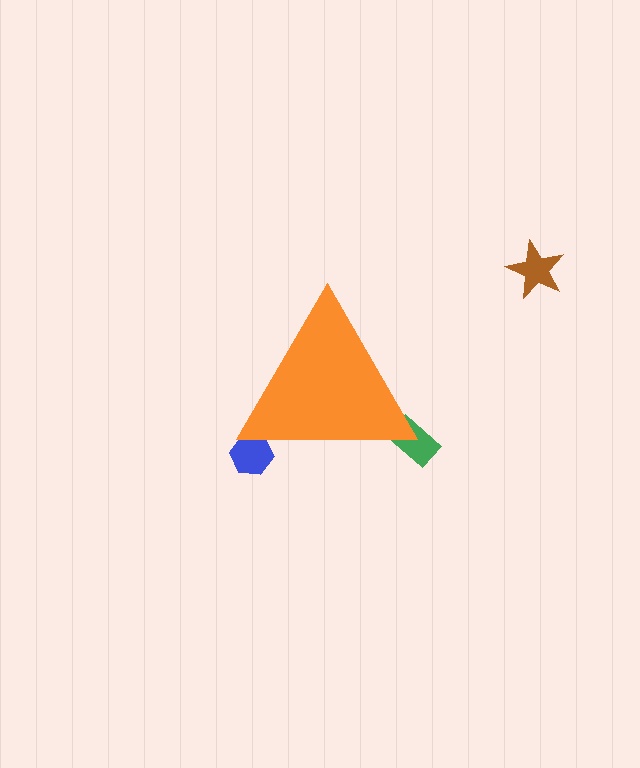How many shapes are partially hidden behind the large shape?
2 shapes are partially hidden.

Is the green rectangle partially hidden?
Yes, the green rectangle is partially hidden behind the orange triangle.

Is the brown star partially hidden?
No, the brown star is fully visible.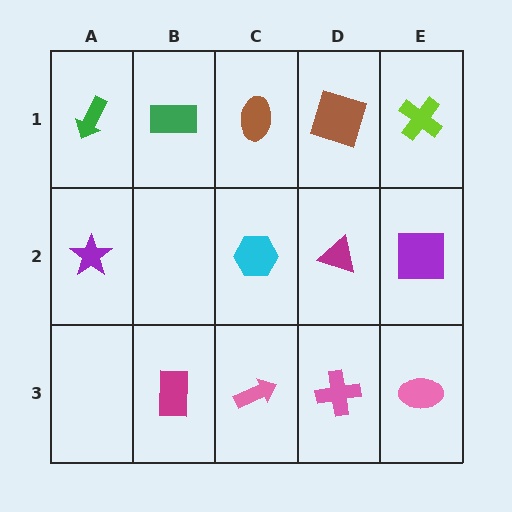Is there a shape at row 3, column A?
No, that cell is empty.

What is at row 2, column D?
A magenta triangle.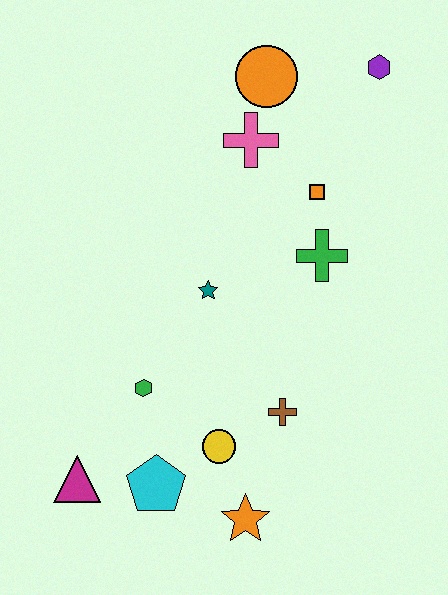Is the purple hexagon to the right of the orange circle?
Yes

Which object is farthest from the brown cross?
The purple hexagon is farthest from the brown cross.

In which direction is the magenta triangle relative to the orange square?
The magenta triangle is below the orange square.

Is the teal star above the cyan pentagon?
Yes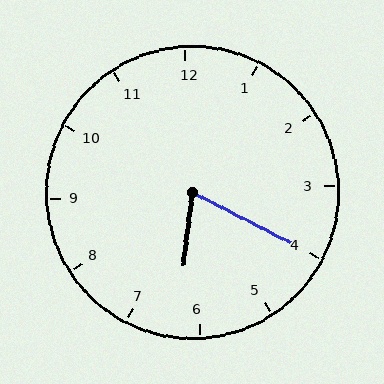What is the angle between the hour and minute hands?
Approximately 70 degrees.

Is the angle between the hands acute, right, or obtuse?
It is acute.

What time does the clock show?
6:20.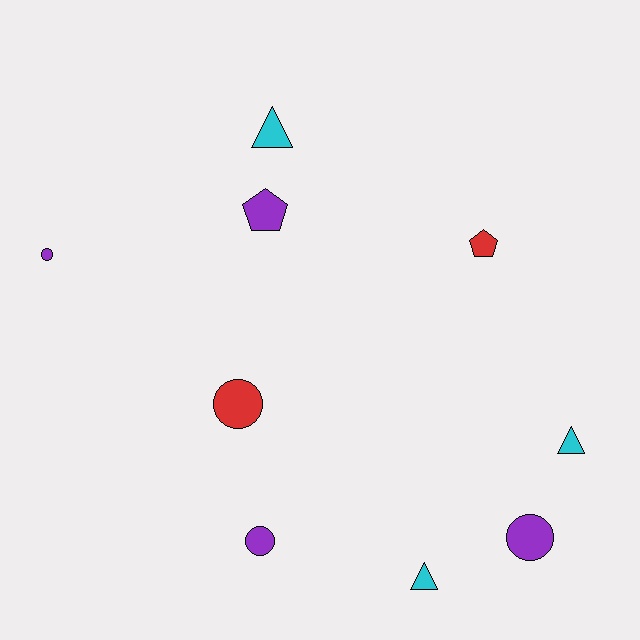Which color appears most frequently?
Purple, with 4 objects.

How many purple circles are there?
There are 3 purple circles.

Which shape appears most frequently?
Circle, with 4 objects.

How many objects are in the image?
There are 9 objects.